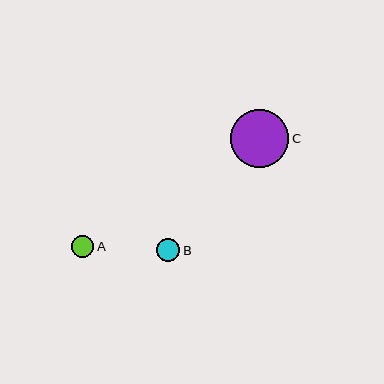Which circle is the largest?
Circle C is the largest with a size of approximately 59 pixels.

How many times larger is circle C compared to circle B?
Circle C is approximately 2.5 times the size of circle B.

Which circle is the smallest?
Circle A is the smallest with a size of approximately 22 pixels.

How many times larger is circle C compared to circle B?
Circle C is approximately 2.5 times the size of circle B.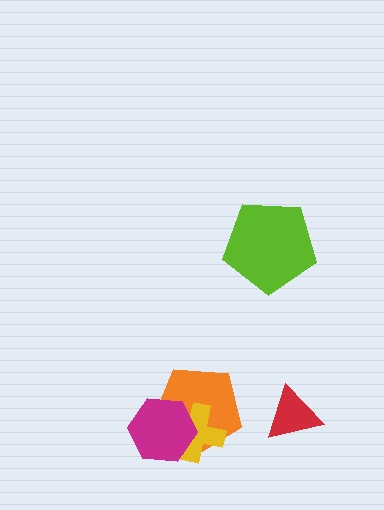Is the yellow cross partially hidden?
Yes, it is partially covered by another shape.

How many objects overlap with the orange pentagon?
2 objects overlap with the orange pentagon.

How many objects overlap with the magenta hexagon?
2 objects overlap with the magenta hexagon.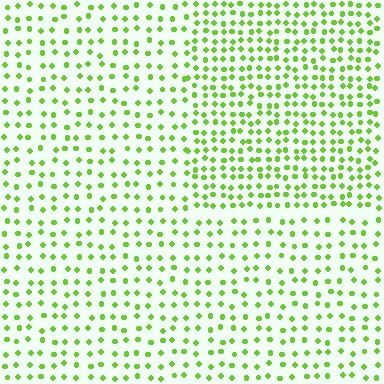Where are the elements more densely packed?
The elements are more densely packed inside the rectangle boundary.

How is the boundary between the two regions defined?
The boundary is defined by a change in element density (approximately 1.7x ratio). All elements are the same color, size, and shape.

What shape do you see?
I see a rectangle.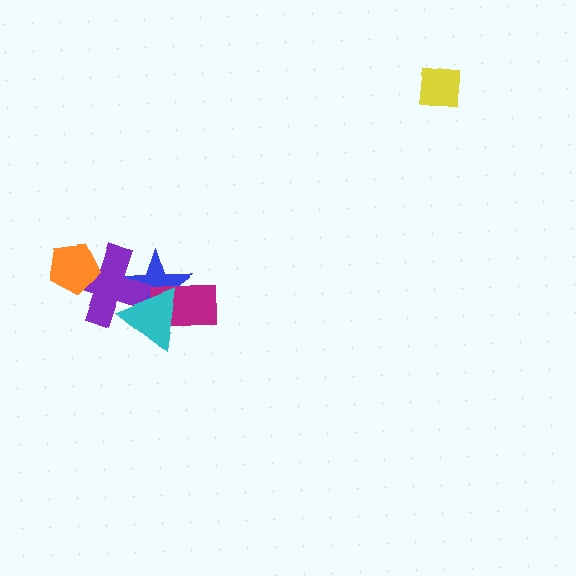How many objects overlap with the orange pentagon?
1 object overlaps with the orange pentagon.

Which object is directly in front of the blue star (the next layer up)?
The magenta rectangle is directly in front of the blue star.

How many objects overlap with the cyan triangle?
3 objects overlap with the cyan triangle.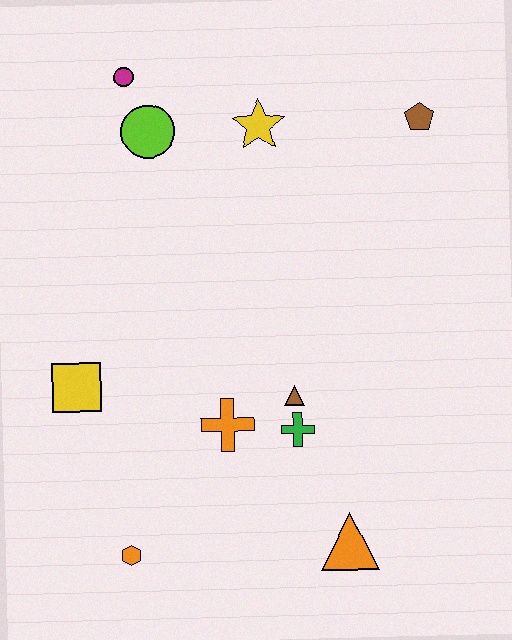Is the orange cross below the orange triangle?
No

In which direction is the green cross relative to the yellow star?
The green cross is below the yellow star.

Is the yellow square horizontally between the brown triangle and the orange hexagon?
No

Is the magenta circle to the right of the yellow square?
Yes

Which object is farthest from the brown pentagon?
The orange hexagon is farthest from the brown pentagon.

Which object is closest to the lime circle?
The magenta circle is closest to the lime circle.